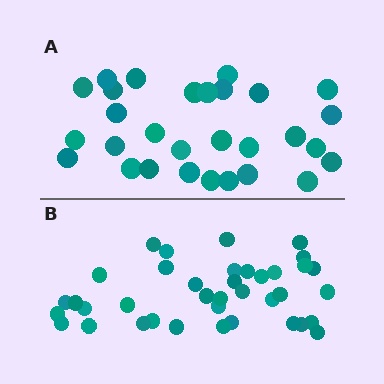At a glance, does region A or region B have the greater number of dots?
Region B (the bottom region) has more dots.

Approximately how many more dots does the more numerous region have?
Region B has roughly 8 or so more dots than region A.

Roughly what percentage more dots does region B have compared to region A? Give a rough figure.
About 30% more.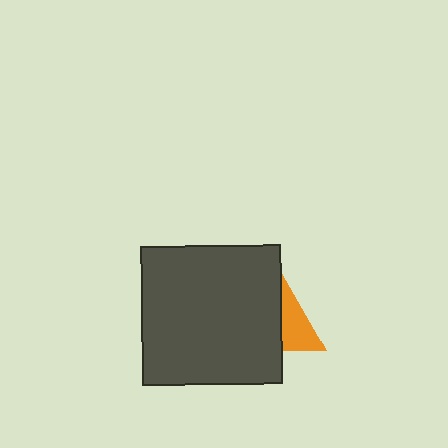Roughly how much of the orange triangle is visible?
A small part of it is visible (roughly 34%).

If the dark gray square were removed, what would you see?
You would see the complete orange triangle.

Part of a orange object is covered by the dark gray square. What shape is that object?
It is a triangle.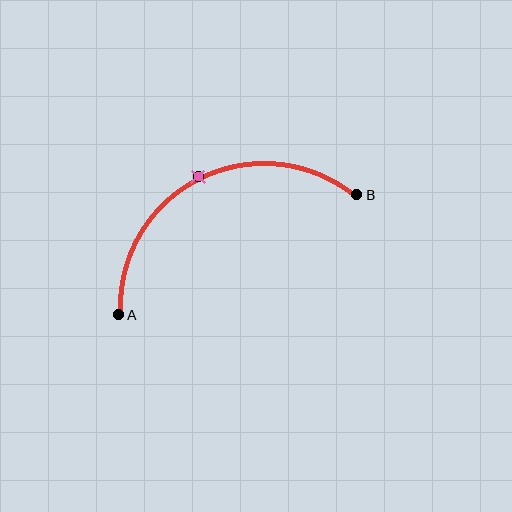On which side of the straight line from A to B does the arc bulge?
The arc bulges above the straight line connecting A and B.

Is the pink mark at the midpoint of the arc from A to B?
Yes. The pink mark lies on the arc at equal arc-length from both A and B — it is the arc midpoint.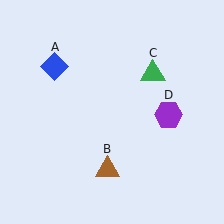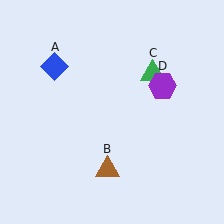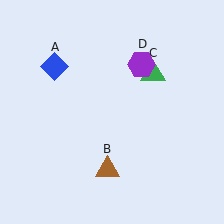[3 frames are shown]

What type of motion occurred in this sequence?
The purple hexagon (object D) rotated counterclockwise around the center of the scene.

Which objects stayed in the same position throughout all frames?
Blue diamond (object A) and brown triangle (object B) and green triangle (object C) remained stationary.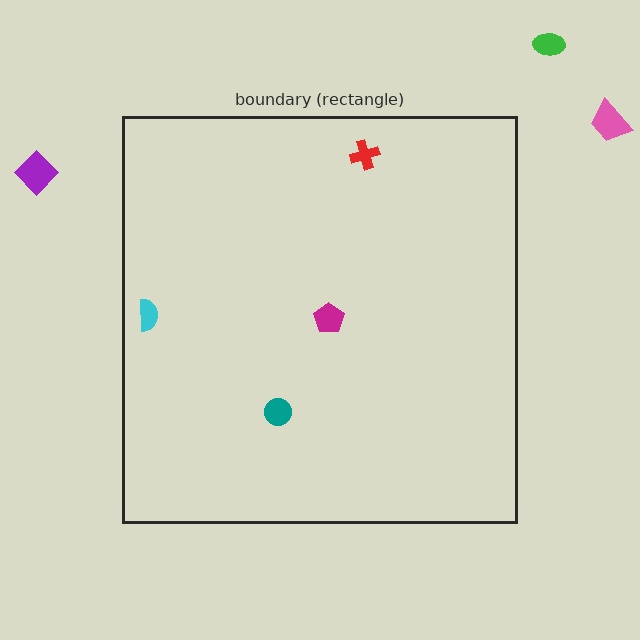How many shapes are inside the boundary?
4 inside, 3 outside.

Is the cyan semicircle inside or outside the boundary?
Inside.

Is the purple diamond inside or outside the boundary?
Outside.